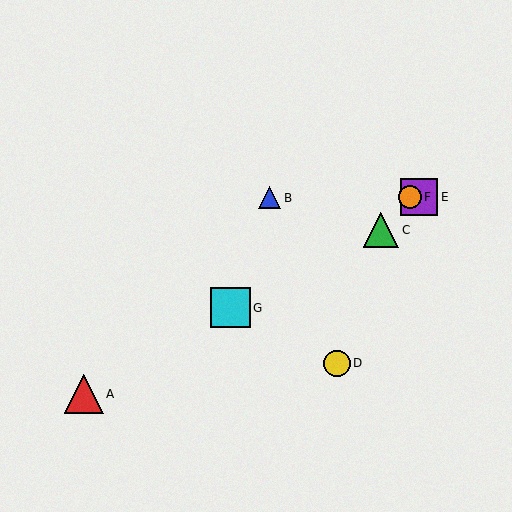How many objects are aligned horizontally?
3 objects (B, E, F) are aligned horizontally.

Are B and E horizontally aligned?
Yes, both are at y≈198.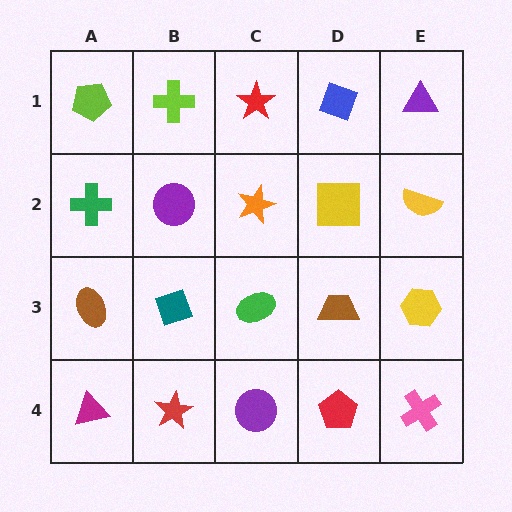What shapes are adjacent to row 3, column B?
A purple circle (row 2, column B), a red star (row 4, column B), a brown ellipse (row 3, column A), a green ellipse (row 3, column C).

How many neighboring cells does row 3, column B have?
4.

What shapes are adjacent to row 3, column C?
An orange star (row 2, column C), a purple circle (row 4, column C), a teal diamond (row 3, column B), a brown trapezoid (row 3, column D).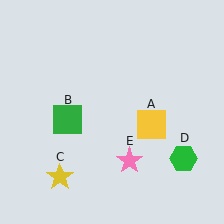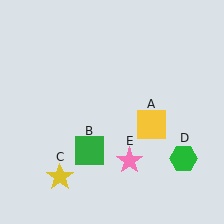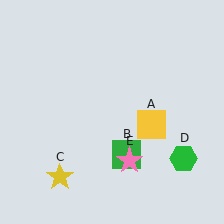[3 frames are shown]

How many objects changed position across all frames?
1 object changed position: green square (object B).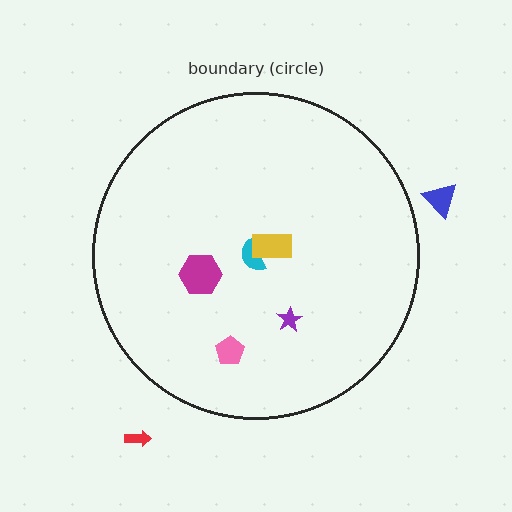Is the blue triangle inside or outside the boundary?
Outside.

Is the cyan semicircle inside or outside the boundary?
Inside.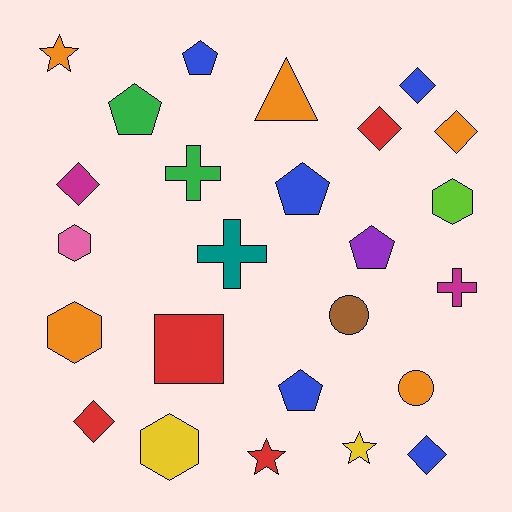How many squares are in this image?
There is 1 square.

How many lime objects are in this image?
There is 1 lime object.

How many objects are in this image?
There are 25 objects.